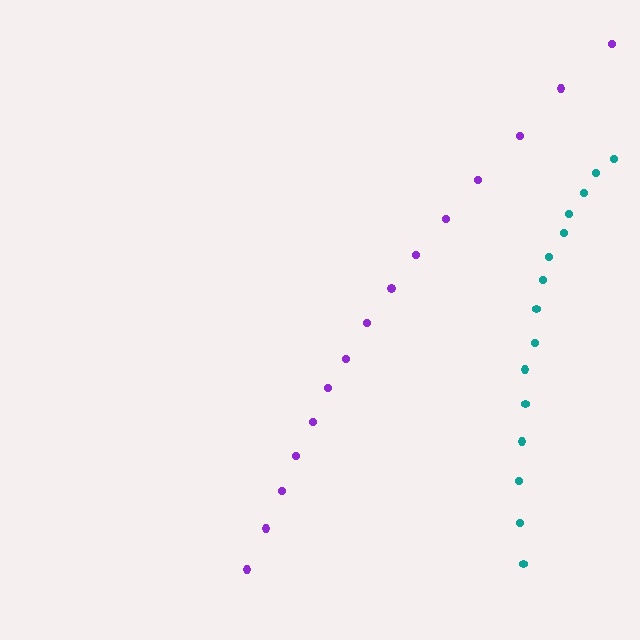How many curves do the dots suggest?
There are 2 distinct paths.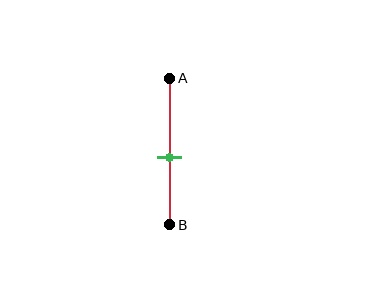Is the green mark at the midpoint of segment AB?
No, the mark is at about 55% from A, not at the 50% midpoint.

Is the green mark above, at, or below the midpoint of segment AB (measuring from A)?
The green mark is below the midpoint of segment AB.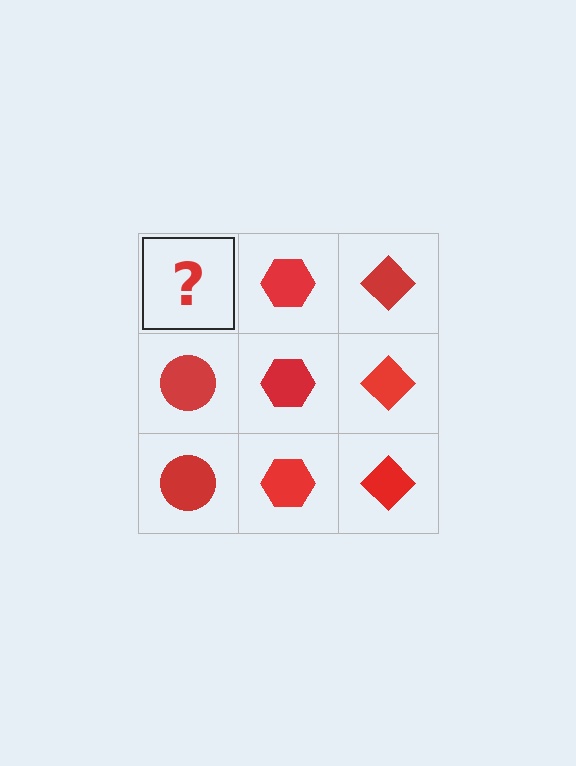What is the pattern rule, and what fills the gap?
The rule is that each column has a consistent shape. The gap should be filled with a red circle.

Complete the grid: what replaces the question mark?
The question mark should be replaced with a red circle.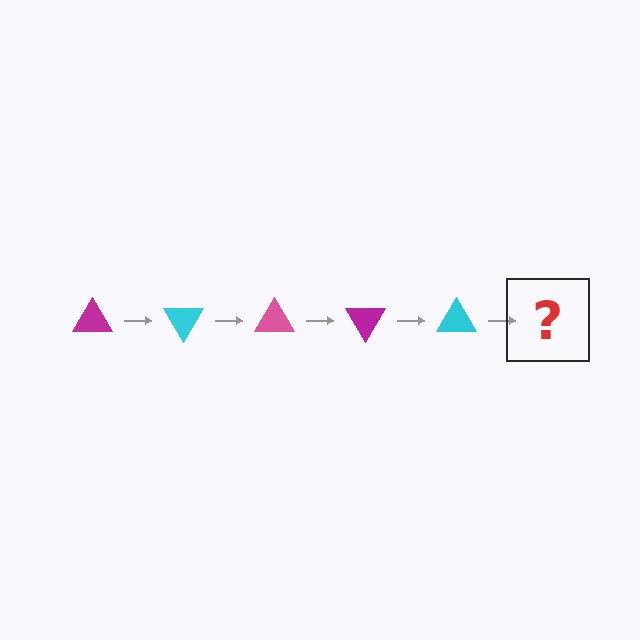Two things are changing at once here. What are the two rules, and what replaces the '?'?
The two rules are that it rotates 60 degrees each step and the color cycles through magenta, cyan, and pink. The '?' should be a pink triangle, rotated 300 degrees from the start.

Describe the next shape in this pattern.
It should be a pink triangle, rotated 300 degrees from the start.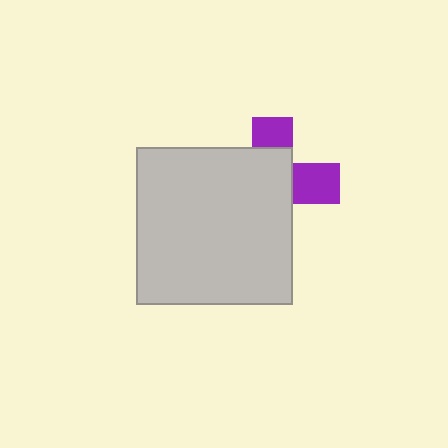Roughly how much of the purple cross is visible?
A small part of it is visible (roughly 33%).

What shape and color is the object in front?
The object in front is a light gray square.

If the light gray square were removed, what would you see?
You would see the complete purple cross.